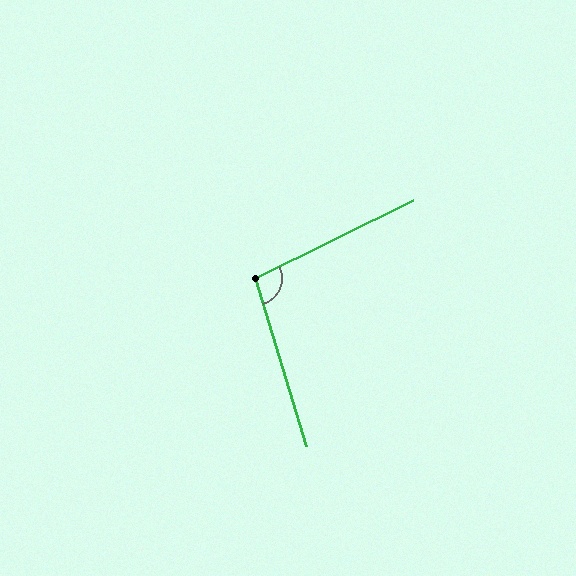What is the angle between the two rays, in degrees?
Approximately 99 degrees.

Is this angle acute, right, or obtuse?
It is obtuse.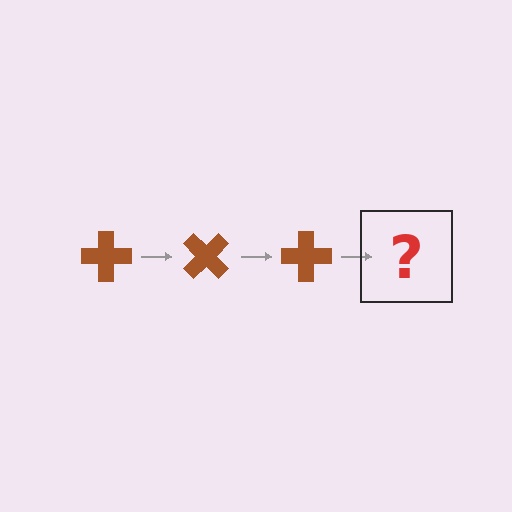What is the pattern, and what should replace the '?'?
The pattern is that the cross rotates 45 degrees each step. The '?' should be a brown cross rotated 135 degrees.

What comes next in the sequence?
The next element should be a brown cross rotated 135 degrees.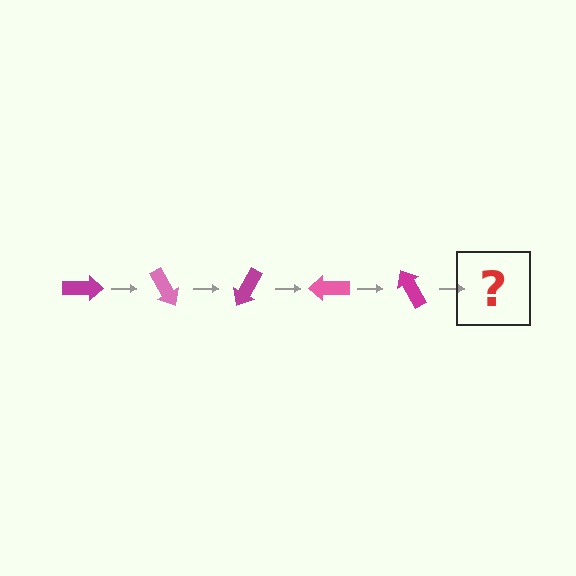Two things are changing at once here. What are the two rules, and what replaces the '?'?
The two rules are that it rotates 60 degrees each step and the color cycles through magenta and pink. The '?' should be a pink arrow, rotated 300 degrees from the start.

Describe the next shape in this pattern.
It should be a pink arrow, rotated 300 degrees from the start.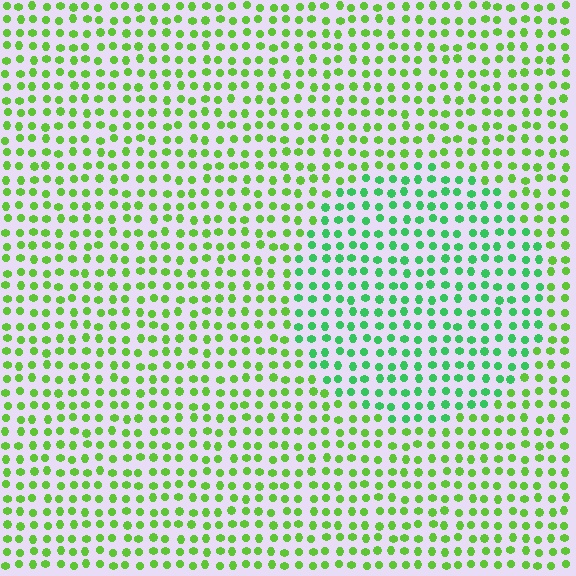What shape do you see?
I see a circle.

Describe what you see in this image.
The image is filled with small lime elements in a uniform arrangement. A circle-shaped region is visible where the elements are tinted to a slightly different hue, forming a subtle color boundary.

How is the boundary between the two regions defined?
The boundary is defined purely by a slight shift in hue (about 34 degrees). Spacing, size, and orientation are identical on both sides.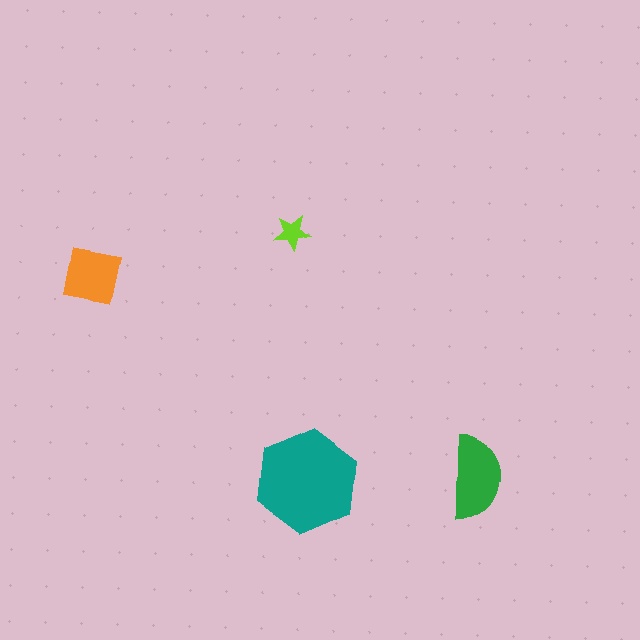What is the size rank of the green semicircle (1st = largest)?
2nd.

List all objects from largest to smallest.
The teal hexagon, the green semicircle, the orange square, the lime star.